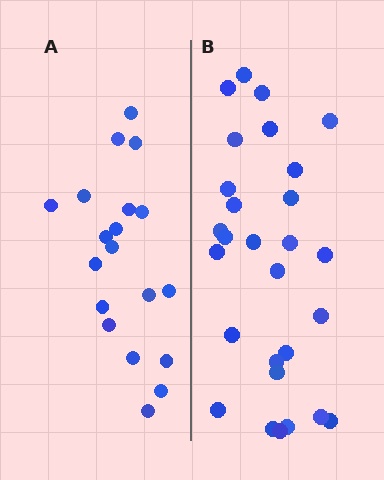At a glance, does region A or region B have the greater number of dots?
Region B (the right region) has more dots.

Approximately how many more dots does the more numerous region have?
Region B has roughly 8 or so more dots than region A.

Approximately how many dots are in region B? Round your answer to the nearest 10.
About 30 dots. (The exact count is 28, which rounds to 30.)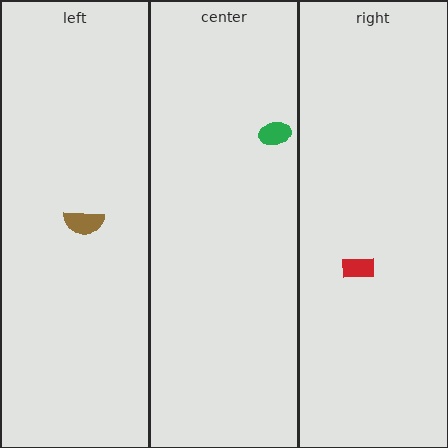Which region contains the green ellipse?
The center region.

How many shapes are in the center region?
1.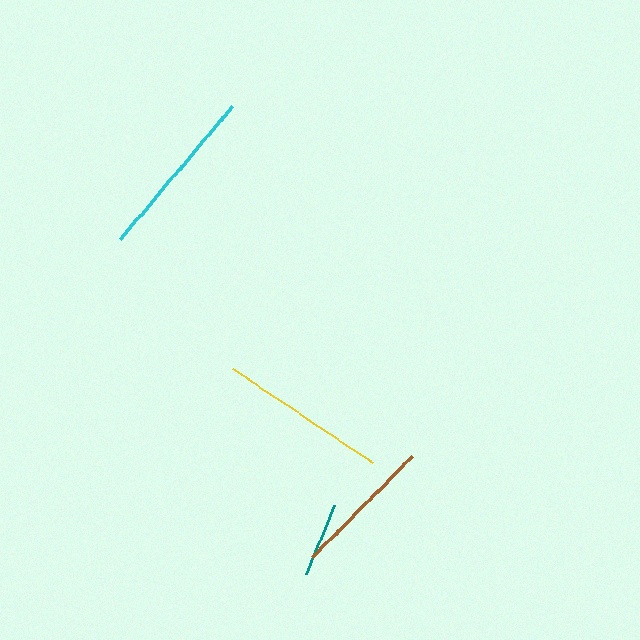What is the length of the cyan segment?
The cyan segment is approximately 174 pixels long.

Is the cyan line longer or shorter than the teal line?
The cyan line is longer than the teal line.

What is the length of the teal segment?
The teal segment is approximately 74 pixels long.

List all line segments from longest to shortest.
From longest to shortest: cyan, yellow, brown, teal.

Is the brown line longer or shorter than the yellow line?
The yellow line is longer than the brown line.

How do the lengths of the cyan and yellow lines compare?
The cyan and yellow lines are approximately the same length.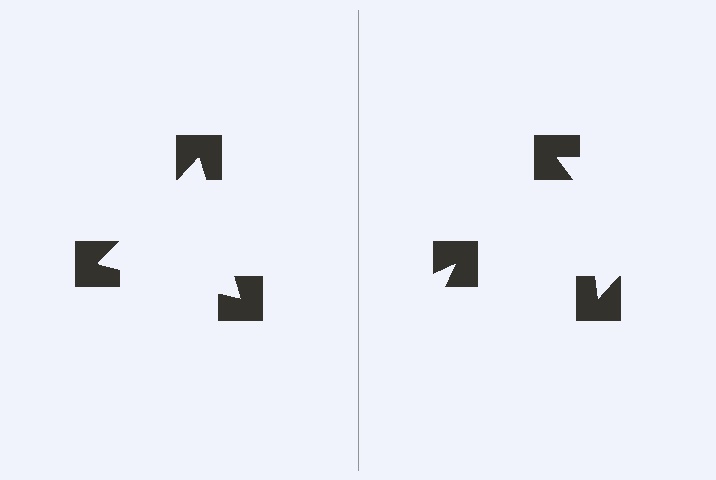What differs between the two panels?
The notched squares are positioned identically on both sides; only the wedge orientations differ. On the left they align to a triangle; on the right they are misaligned.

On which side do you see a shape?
An illusory triangle appears on the left side. On the right side the wedge cuts are rotated, so no coherent shape forms.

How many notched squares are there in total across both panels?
6 — 3 on each side.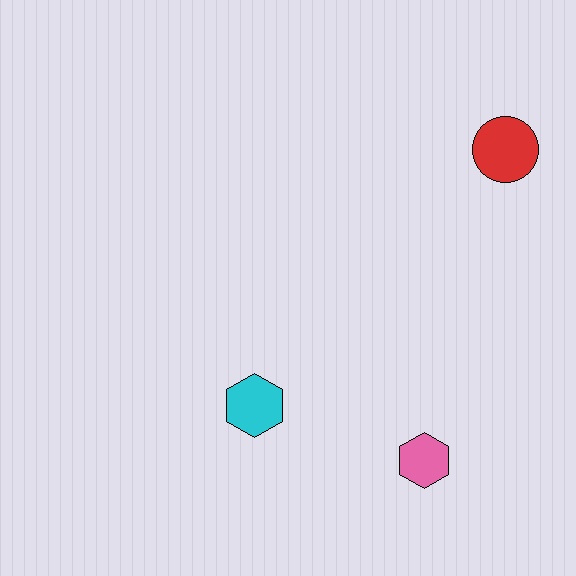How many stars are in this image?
There are no stars.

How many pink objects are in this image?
There is 1 pink object.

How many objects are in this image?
There are 3 objects.